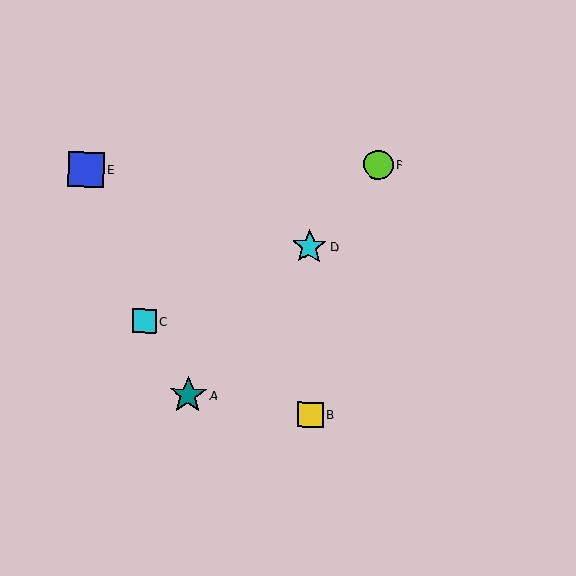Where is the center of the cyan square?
The center of the cyan square is at (144, 321).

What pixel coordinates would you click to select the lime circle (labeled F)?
Click at (378, 165) to select the lime circle F.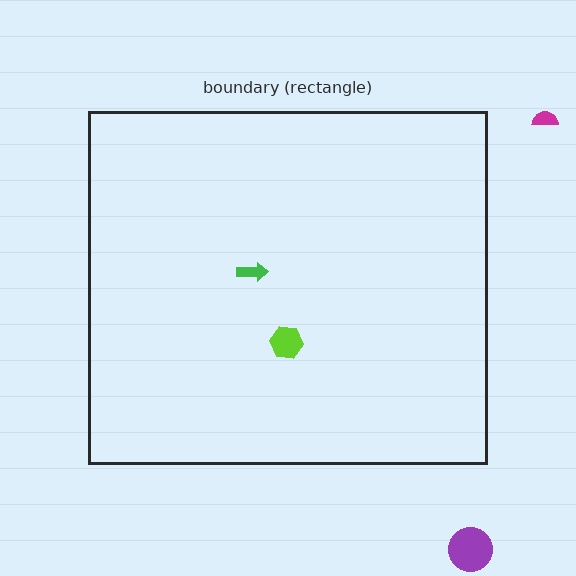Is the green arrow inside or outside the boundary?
Inside.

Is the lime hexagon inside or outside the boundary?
Inside.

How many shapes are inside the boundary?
2 inside, 2 outside.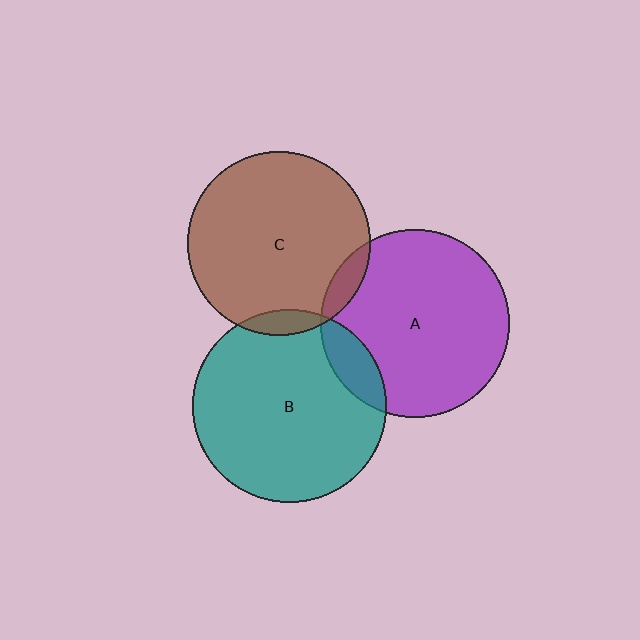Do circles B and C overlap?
Yes.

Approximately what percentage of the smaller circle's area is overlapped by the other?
Approximately 5%.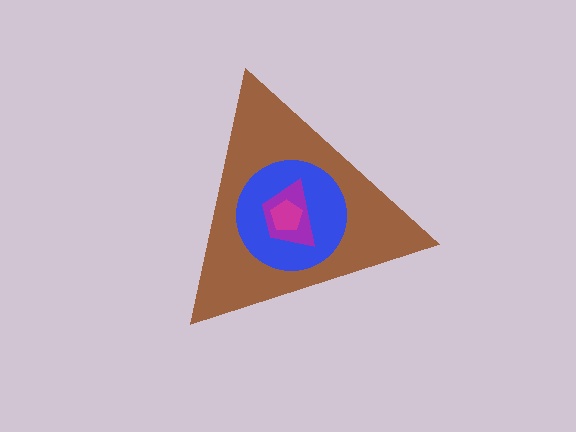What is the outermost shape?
The brown triangle.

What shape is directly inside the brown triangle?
The blue circle.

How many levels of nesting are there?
4.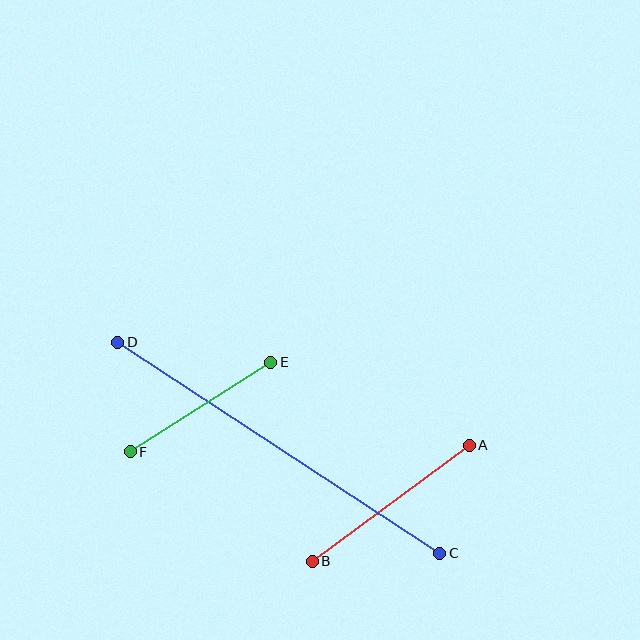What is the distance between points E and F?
The distance is approximately 166 pixels.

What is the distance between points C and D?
The distance is approximately 385 pixels.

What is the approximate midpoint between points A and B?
The midpoint is at approximately (391, 503) pixels.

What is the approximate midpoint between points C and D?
The midpoint is at approximately (279, 448) pixels.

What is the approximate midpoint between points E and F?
The midpoint is at approximately (201, 407) pixels.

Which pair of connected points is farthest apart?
Points C and D are farthest apart.